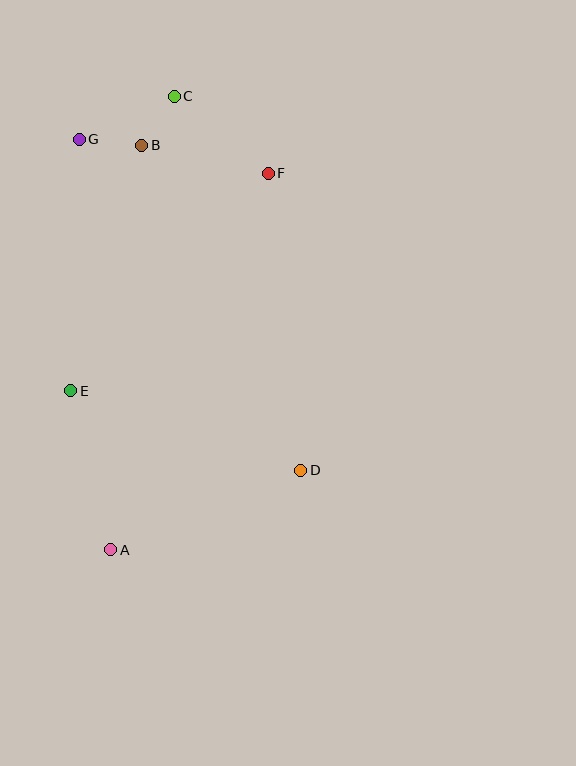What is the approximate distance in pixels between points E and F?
The distance between E and F is approximately 294 pixels.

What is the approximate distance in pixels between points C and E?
The distance between C and E is approximately 312 pixels.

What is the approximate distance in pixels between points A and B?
The distance between A and B is approximately 406 pixels.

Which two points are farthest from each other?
Points A and C are farthest from each other.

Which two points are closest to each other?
Points B and C are closest to each other.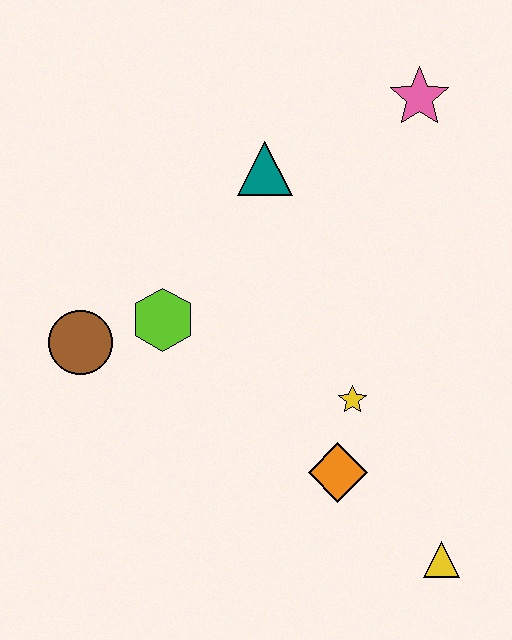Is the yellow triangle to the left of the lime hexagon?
No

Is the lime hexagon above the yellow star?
Yes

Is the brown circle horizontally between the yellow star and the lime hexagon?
No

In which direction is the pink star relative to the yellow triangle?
The pink star is above the yellow triangle.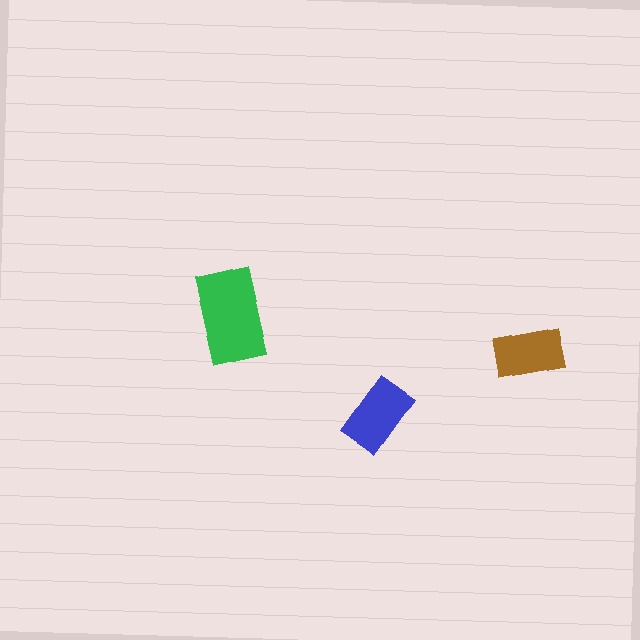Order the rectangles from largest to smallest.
the green one, the blue one, the brown one.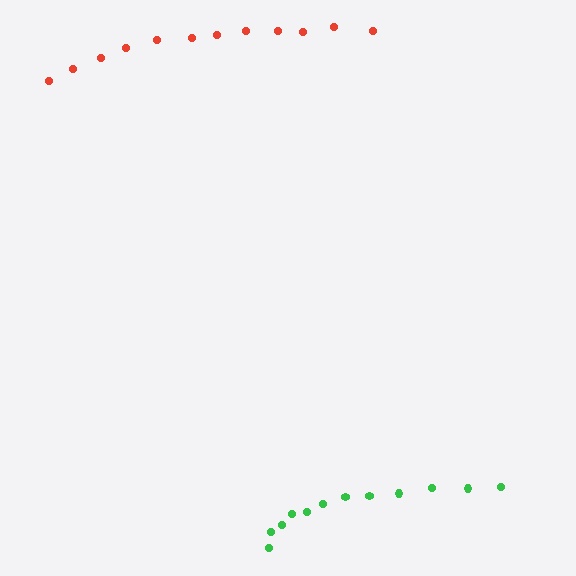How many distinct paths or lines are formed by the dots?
There are 2 distinct paths.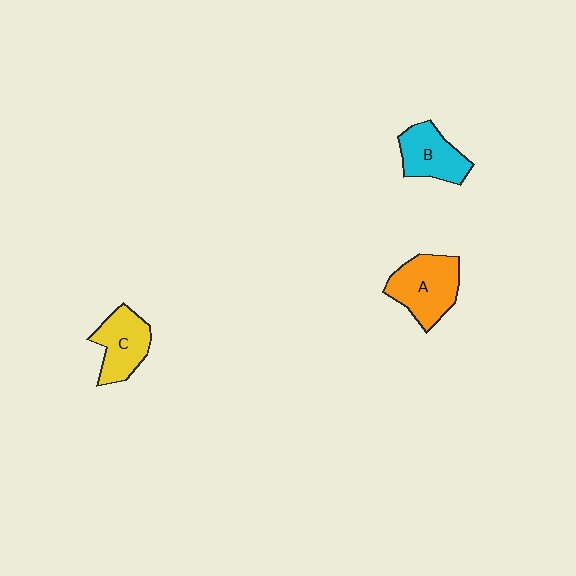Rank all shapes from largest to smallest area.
From largest to smallest: A (orange), C (yellow), B (cyan).